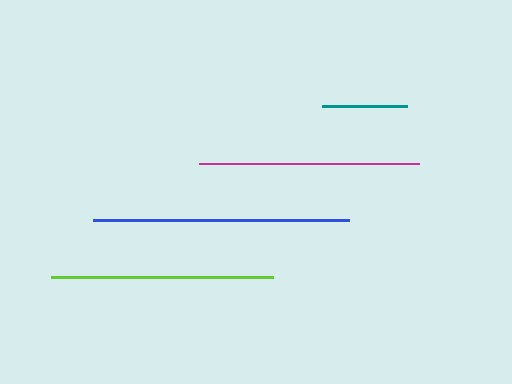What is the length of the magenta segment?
The magenta segment is approximately 220 pixels long.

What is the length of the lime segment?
The lime segment is approximately 222 pixels long.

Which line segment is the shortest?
The teal line is the shortest at approximately 85 pixels.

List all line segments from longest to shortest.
From longest to shortest: blue, lime, magenta, teal.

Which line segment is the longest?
The blue line is the longest at approximately 256 pixels.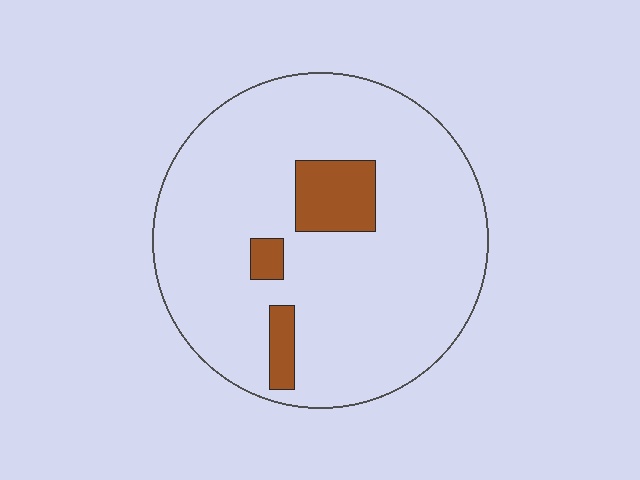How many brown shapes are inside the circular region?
3.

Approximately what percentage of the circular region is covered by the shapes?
Approximately 10%.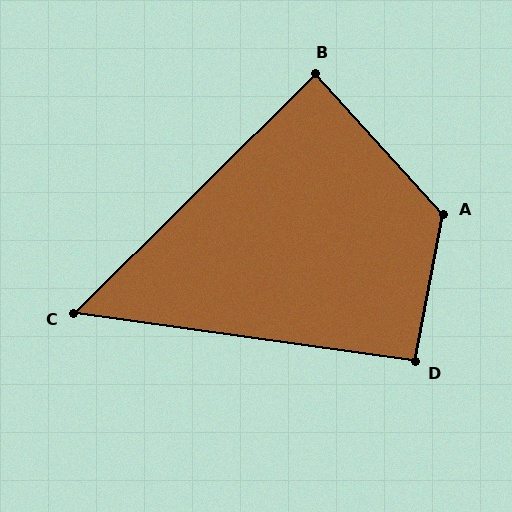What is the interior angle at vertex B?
Approximately 87 degrees (approximately right).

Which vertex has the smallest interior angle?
C, at approximately 53 degrees.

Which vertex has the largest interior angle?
A, at approximately 127 degrees.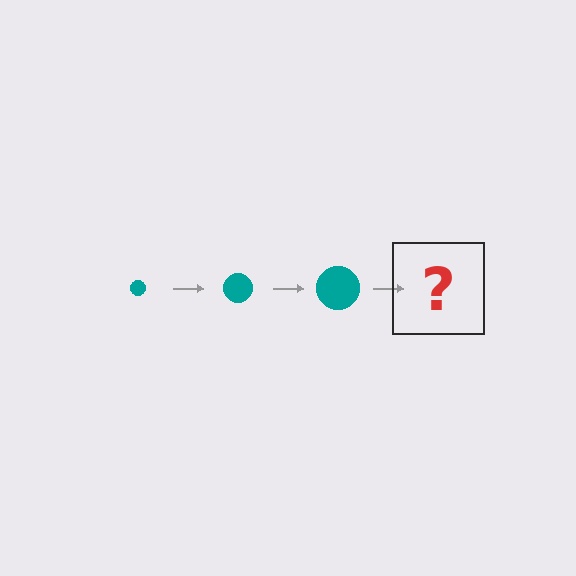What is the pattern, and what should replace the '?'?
The pattern is that the circle gets progressively larger each step. The '?' should be a teal circle, larger than the previous one.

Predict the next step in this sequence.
The next step is a teal circle, larger than the previous one.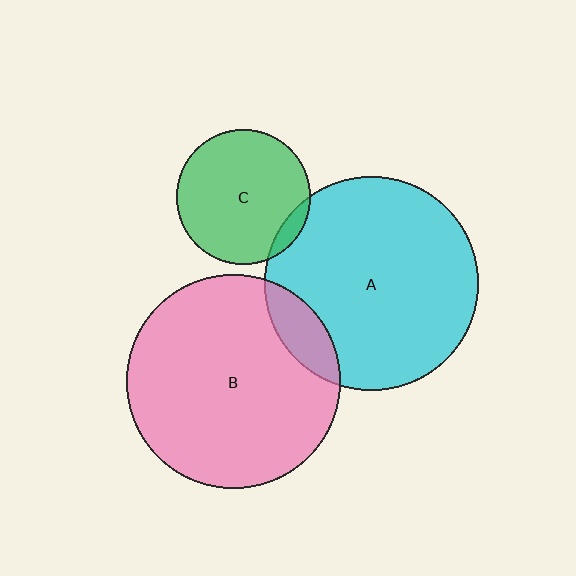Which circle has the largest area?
Circle B (pink).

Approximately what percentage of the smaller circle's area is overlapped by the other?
Approximately 10%.